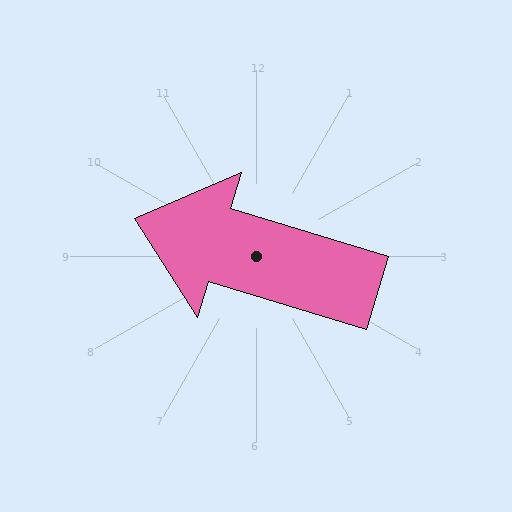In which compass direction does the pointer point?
West.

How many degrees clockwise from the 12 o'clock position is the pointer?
Approximately 287 degrees.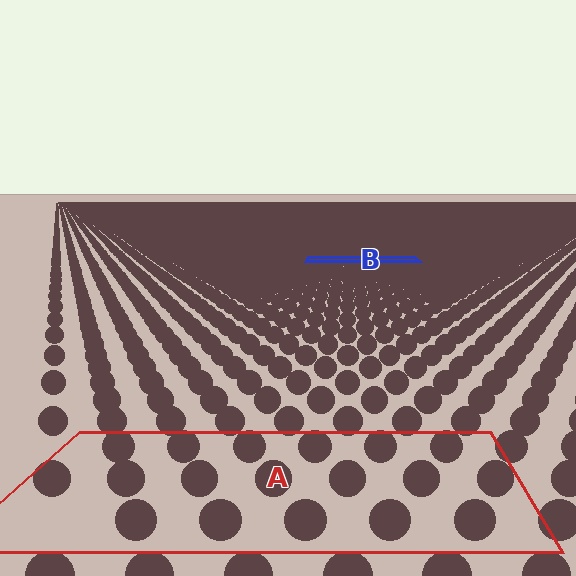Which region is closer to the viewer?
Region A is closer. The texture elements there are larger and more spread out.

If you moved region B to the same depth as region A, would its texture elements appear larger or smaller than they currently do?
They would appear larger. At a closer depth, the same texture elements are projected at a bigger on-screen size.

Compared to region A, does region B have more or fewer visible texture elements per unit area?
Region B has more texture elements per unit area — they are packed more densely because it is farther away.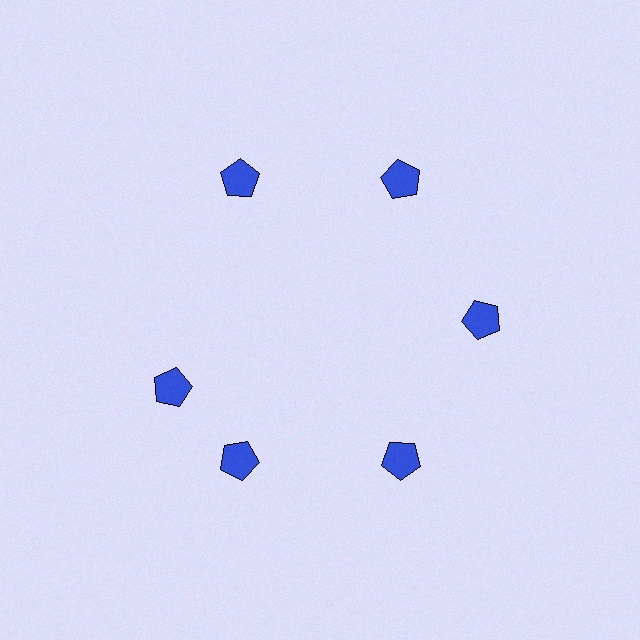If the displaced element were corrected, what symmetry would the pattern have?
It would have 6-fold rotational symmetry — the pattern would map onto itself every 60 degrees.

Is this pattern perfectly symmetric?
No. The 6 blue pentagons are arranged in a ring, but one element near the 9 o'clock position is rotated out of alignment along the ring, breaking the 6-fold rotational symmetry.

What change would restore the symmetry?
The symmetry would be restored by rotating it back into even spacing with its neighbors so that all 6 pentagons sit at equal angles and equal distance from the center.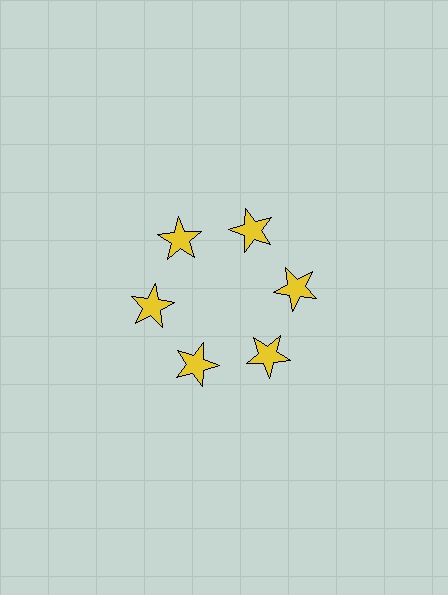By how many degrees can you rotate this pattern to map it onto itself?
The pattern maps onto itself every 60 degrees of rotation.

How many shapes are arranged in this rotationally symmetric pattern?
There are 6 shapes, arranged in 6 groups of 1.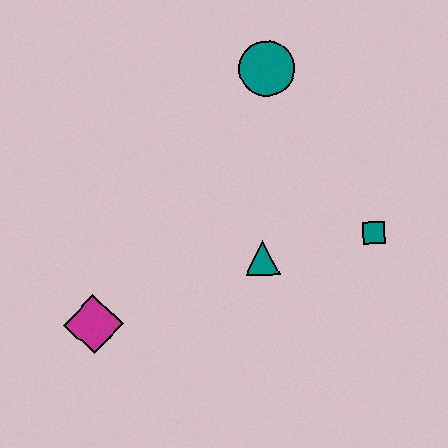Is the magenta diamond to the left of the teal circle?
Yes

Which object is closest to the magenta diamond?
The teal triangle is closest to the magenta diamond.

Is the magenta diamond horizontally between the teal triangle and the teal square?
No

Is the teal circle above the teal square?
Yes